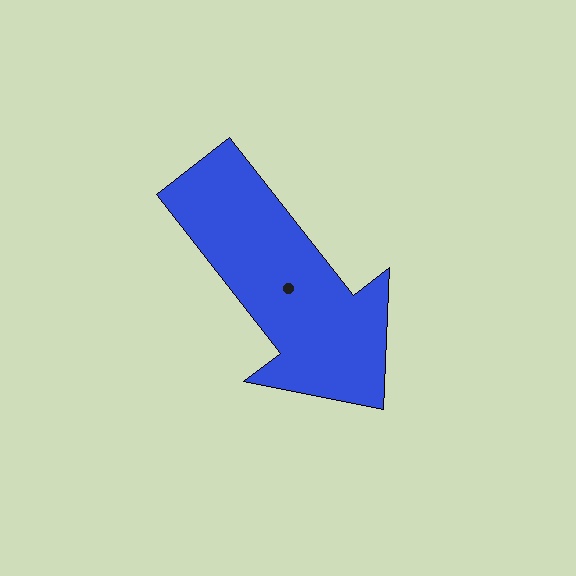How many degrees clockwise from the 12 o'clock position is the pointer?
Approximately 142 degrees.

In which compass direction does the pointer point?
Southeast.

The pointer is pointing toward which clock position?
Roughly 5 o'clock.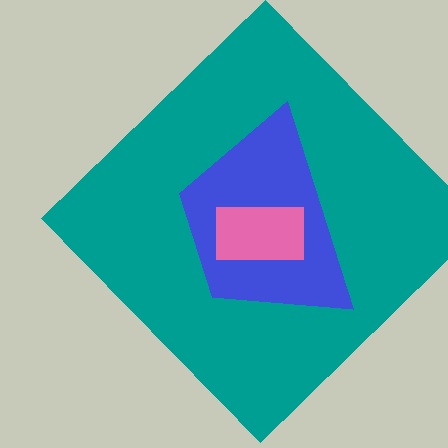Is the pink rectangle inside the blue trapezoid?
Yes.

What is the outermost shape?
The teal diamond.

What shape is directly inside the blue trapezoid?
The pink rectangle.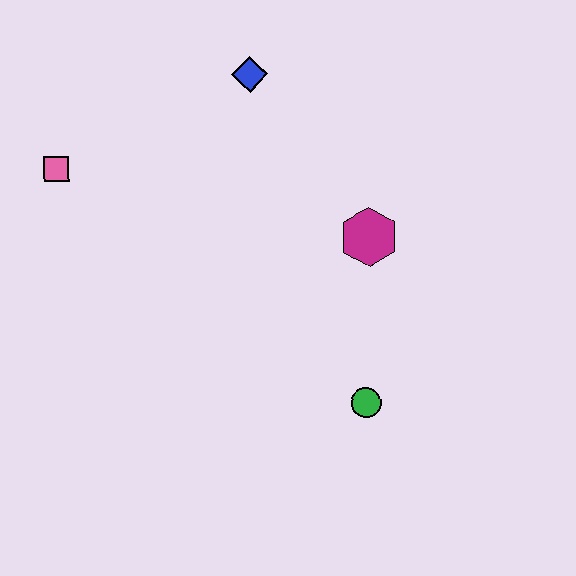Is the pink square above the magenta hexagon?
Yes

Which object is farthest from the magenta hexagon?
The pink square is farthest from the magenta hexagon.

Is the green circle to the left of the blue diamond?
No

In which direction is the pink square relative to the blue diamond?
The pink square is to the left of the blue diamond.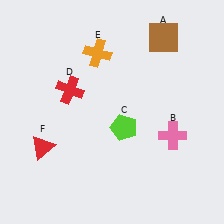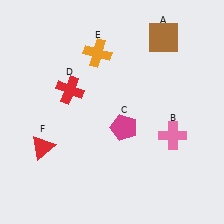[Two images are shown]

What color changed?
The pentagon (C) changed from lime in Image 1 to magenta in Image 2.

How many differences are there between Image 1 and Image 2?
There is 1 difference between the two images.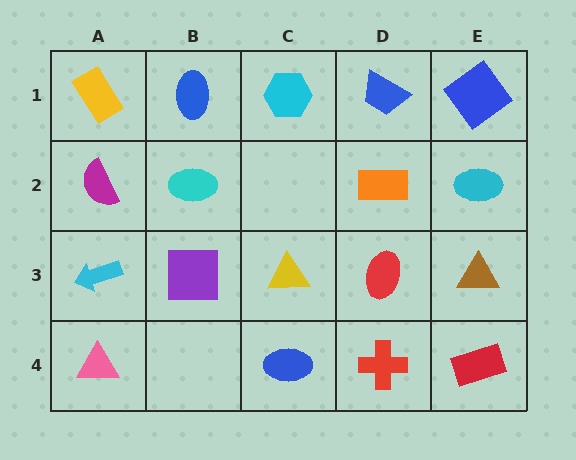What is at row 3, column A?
A cyan arrow.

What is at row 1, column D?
A blue trapezoid.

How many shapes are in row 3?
5 shapes.